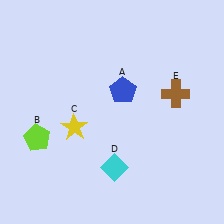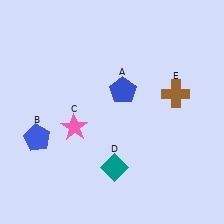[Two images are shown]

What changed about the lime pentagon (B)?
In Image 1, B is lime. In Image 2, it changed to blue.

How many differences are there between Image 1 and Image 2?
There are 3 differences between the two images.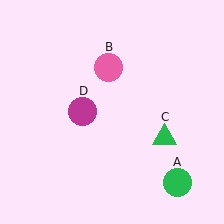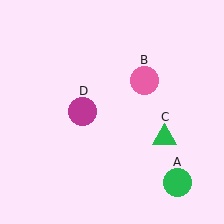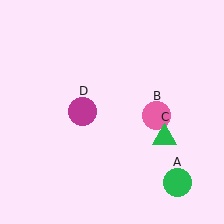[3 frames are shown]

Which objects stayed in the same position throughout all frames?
Green circle (object A) and green triangle (object C) and magenta circle (object D) remained stationary.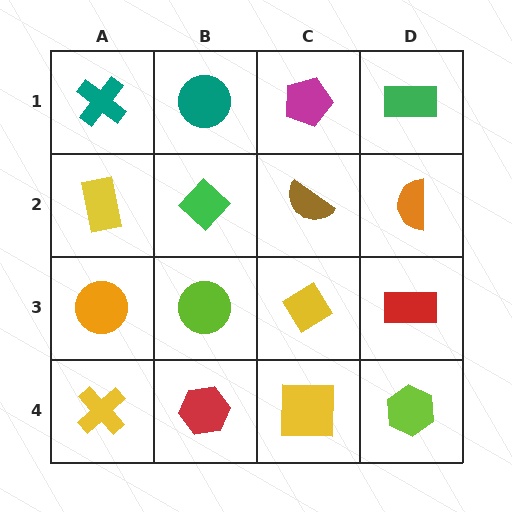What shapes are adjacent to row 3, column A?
A yellow rectangle (row 2, column A), a yellow cross (row 4, column A), a lime circle (row 3, column B).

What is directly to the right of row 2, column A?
A green diamond.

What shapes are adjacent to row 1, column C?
A brown semicircle (row 2, column C), a teal circle (row 1, column B), a green rectangle (row 1, column D).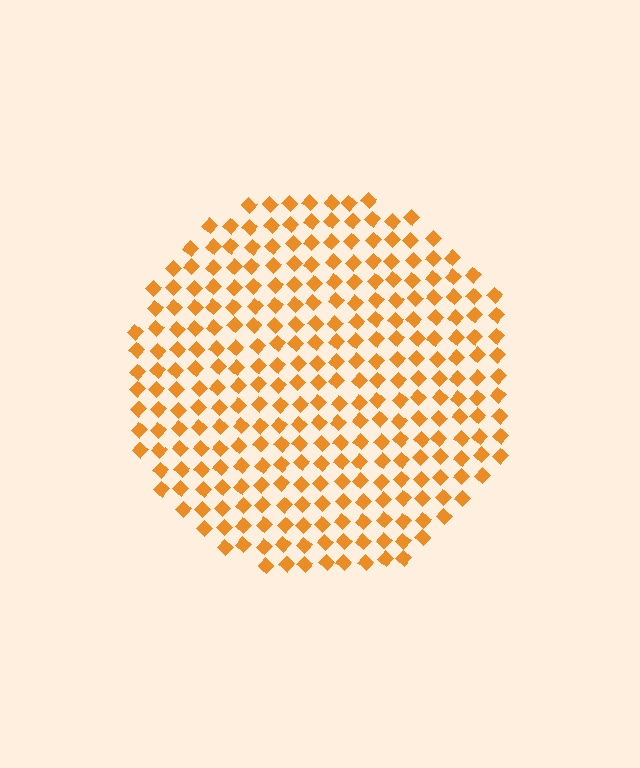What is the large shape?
The large shape is a circle.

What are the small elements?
The small elements are diamonds.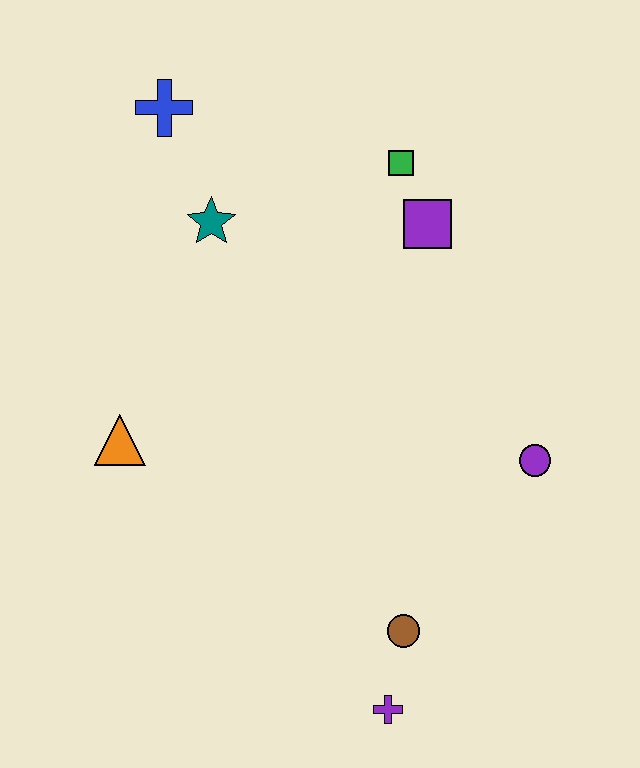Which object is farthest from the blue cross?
The purple cross is farthest from the blue cross.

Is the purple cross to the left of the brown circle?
Yes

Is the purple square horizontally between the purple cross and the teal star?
No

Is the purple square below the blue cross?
Yes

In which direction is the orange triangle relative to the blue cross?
The orange triangle is below the blue cross.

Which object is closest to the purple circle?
The brown circle is closest to the purple circle.